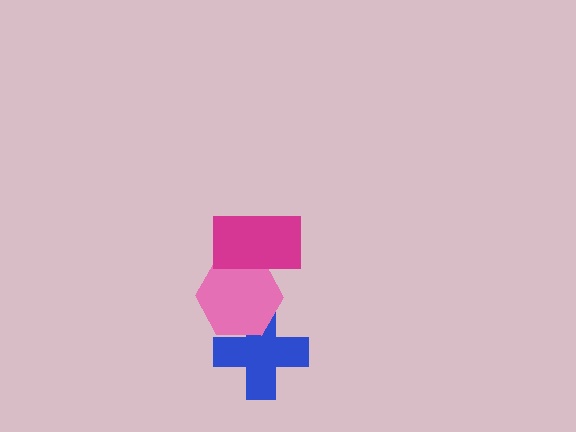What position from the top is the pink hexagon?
The pink hexagon is 2nd from the top.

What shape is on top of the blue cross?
The pink hexagon is on top of the blue cross.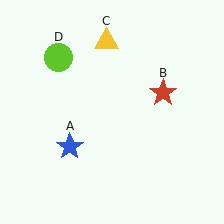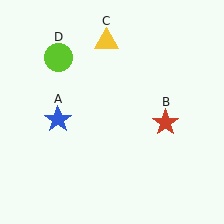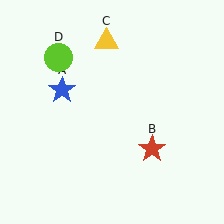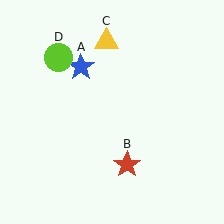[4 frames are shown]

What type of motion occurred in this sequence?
The blue star (object A), red star (object B) rotated clockwise around the center of the scene.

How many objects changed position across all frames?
2 objects changed position: blue star (object A), red star (object B).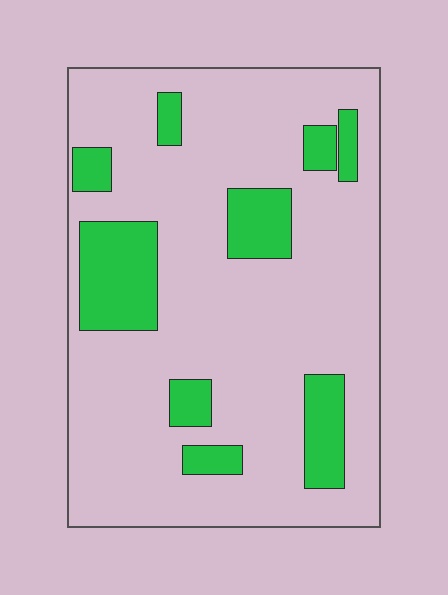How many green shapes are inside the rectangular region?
9.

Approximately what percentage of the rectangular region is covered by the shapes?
Approximately 20%.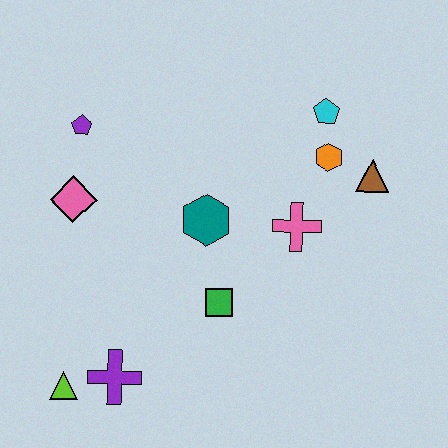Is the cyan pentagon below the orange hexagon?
No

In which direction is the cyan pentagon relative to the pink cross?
The cyan pentagon is above the pink cross.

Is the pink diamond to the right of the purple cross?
No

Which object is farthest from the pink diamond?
The brown triangle is farthest from the pink diamond.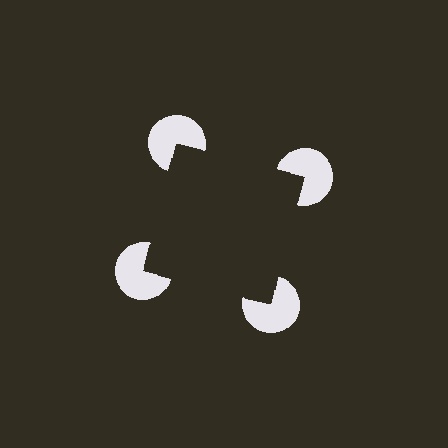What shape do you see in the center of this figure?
An illusory square — its edges are inferred from the aligned wedge cuts in the pac-man discs, not physically drawn.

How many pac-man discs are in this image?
There are 4 — one at each vertex of the illusory square.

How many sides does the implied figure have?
4 sides.